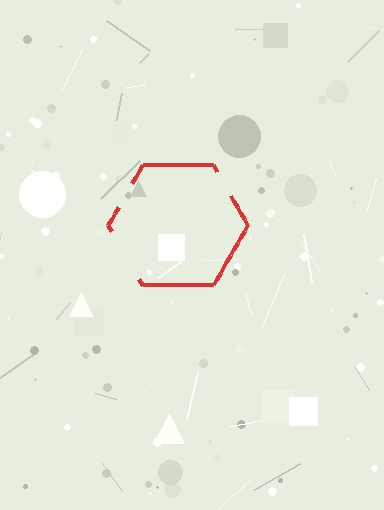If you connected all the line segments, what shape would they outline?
They would outline a hexagon.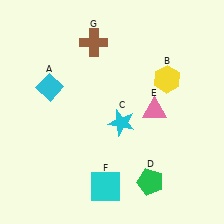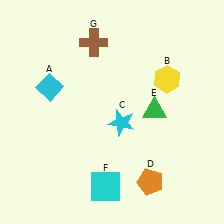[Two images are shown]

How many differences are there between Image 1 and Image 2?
There are 2 differences between the two images.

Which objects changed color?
D changed from green to orange. E changed from pink to green.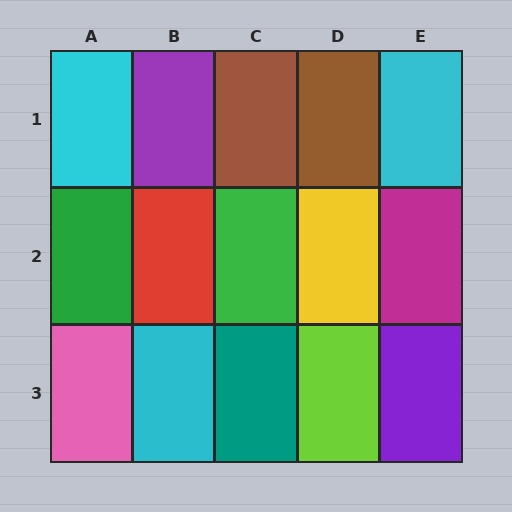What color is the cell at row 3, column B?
Cyan.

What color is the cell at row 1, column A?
Cyan.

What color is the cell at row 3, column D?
Lime.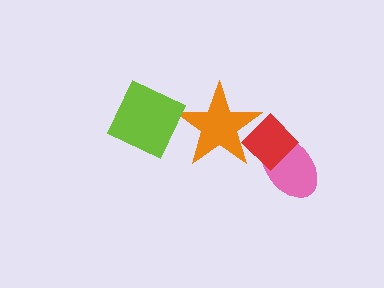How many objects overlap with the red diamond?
2 objects overlap with the red diamond.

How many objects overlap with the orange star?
2 objects overlap with the orange star.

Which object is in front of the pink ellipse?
The red diamond is in front of the pink ellipse.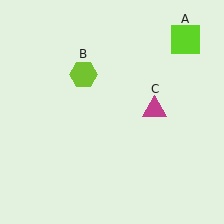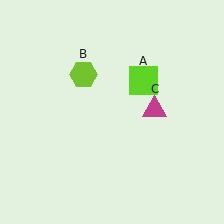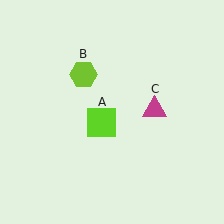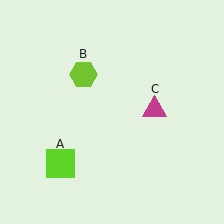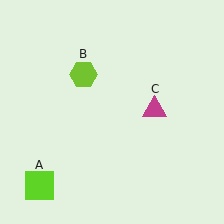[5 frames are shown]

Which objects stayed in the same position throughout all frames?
Lime hexagon (object B) and magenta triangle (object C) remained stationary.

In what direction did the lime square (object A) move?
The lime square (object A) moved down and to the left.